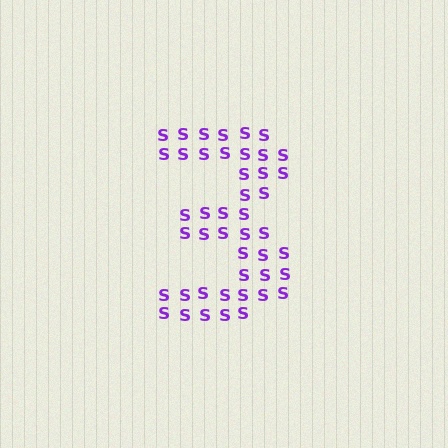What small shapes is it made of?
It is made of small letter S's.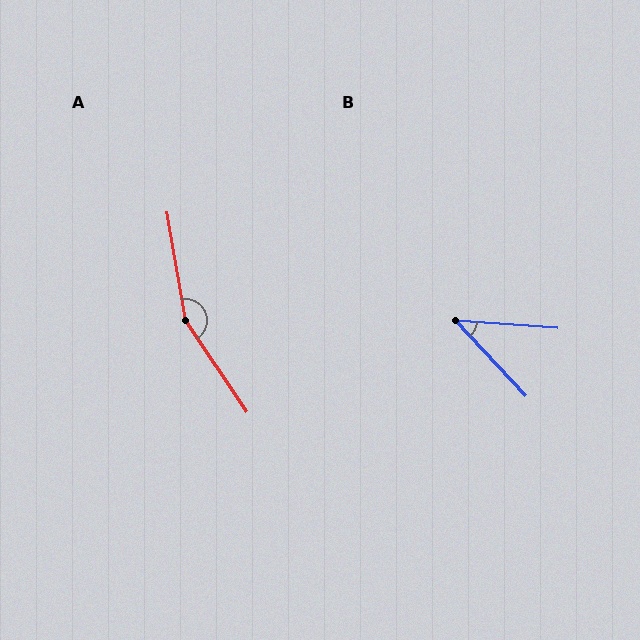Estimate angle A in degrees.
Approximately 155 degrees.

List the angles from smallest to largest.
B (43°), A (155°).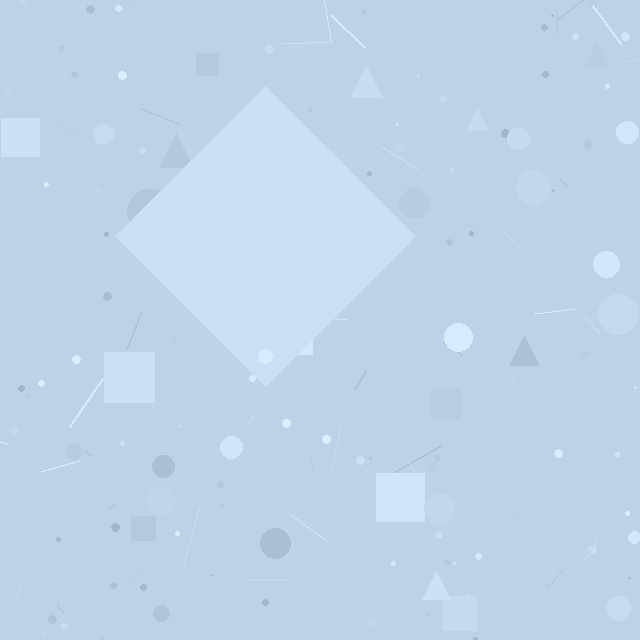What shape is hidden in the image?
A diamond is hidden in the image.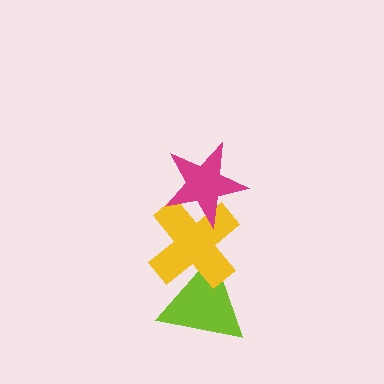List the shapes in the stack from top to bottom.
From top to bottom: the magenta star, the yellow cross, the lime triangle.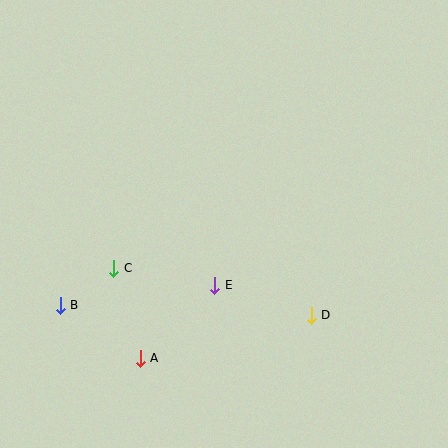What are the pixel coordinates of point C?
Point C is at (114, 268).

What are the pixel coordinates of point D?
Point D is at (311, 315).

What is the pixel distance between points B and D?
The distance between B and D is 251 pixels.